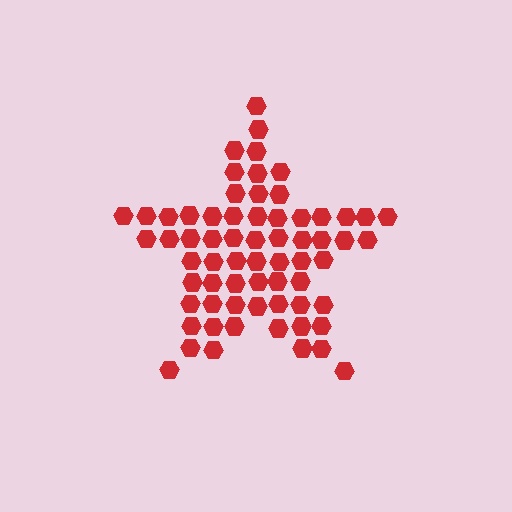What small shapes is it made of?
It is made of small hexagons.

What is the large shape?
The large shape is a star.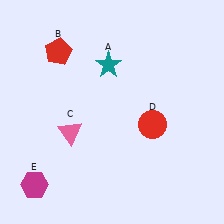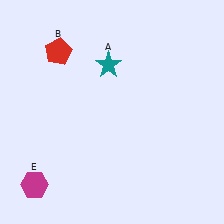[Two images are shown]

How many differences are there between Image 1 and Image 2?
There are 2 differences between the two images.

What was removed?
The pink triangle (C), the red circle (D) were removed in Image 2.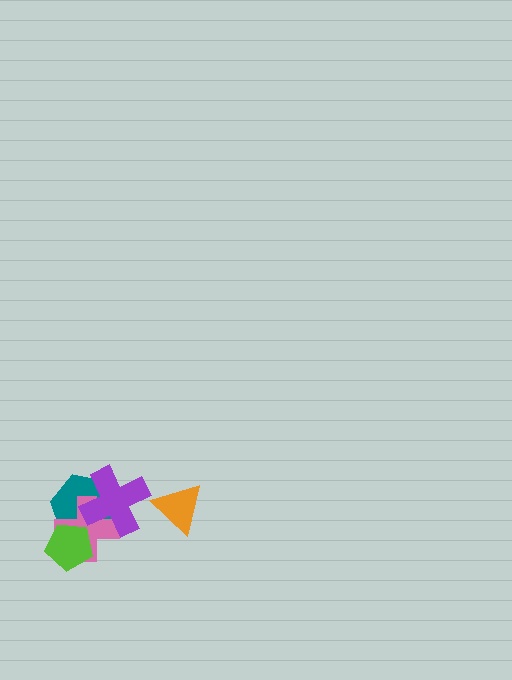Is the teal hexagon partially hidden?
Yes, it is partially covered by another shape.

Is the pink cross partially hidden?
Yes, it is partially covered by another shape.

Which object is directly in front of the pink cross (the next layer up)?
The lime pentagon is directly in front of the pink cross.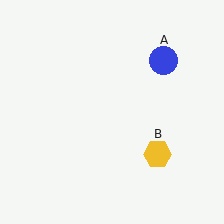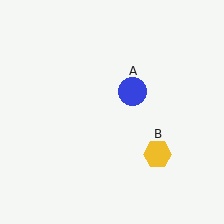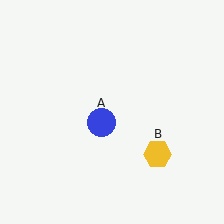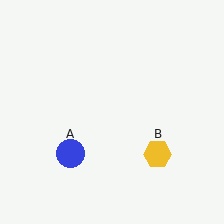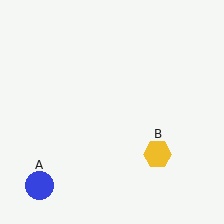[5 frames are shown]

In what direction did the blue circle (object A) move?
The blue circle (object A) moved down and to the left.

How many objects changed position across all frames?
1 object changed position: blue circle (object A).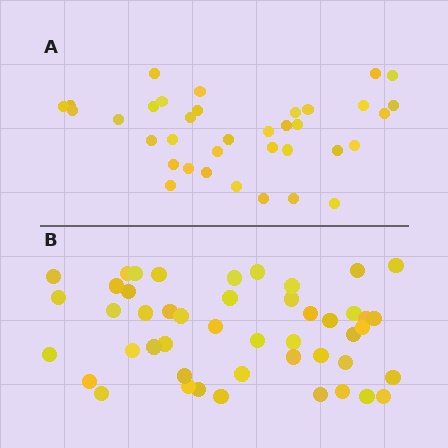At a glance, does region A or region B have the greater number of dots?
Region B (the bottom region) has more dots.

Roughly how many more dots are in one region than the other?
Region B has roughly 12 or so more dots than region A.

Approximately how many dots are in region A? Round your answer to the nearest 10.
About 40 dots. (The exact count is 36, which rounds to 40.)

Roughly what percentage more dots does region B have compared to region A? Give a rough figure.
About 30% more.